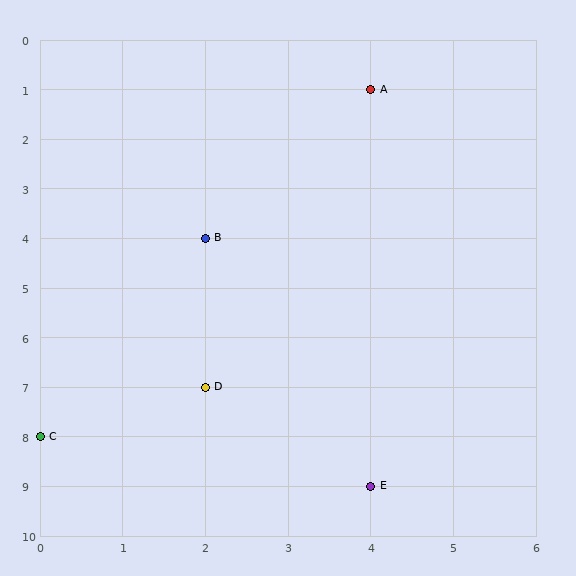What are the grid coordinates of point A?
Point A is at grid coordinates (4, 1).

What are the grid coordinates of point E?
Point E is at grid coordinates (4, 9).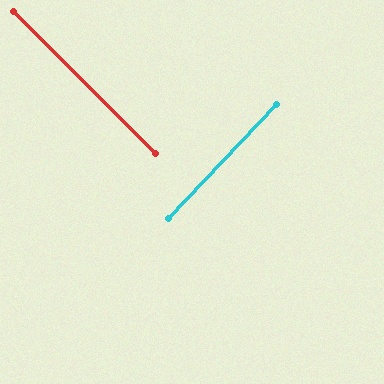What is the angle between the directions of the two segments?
Approximately 89 degrees.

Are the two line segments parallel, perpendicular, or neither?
Perpendicular — they meet at approximately 89°.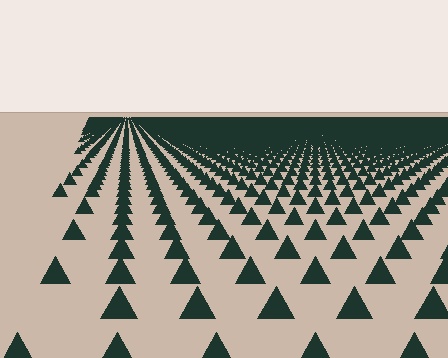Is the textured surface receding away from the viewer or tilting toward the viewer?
The surface is receding away from the viewer. Texture elements get smaller and denser toward the top.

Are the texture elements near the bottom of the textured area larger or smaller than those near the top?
Larger. Near the bottom, elements are closer to the viewer and appear at a bigger on-screen size.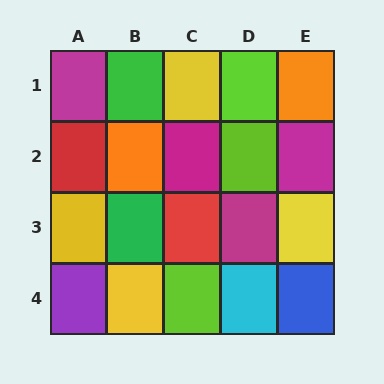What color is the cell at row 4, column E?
Blue.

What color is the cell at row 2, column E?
Magenta.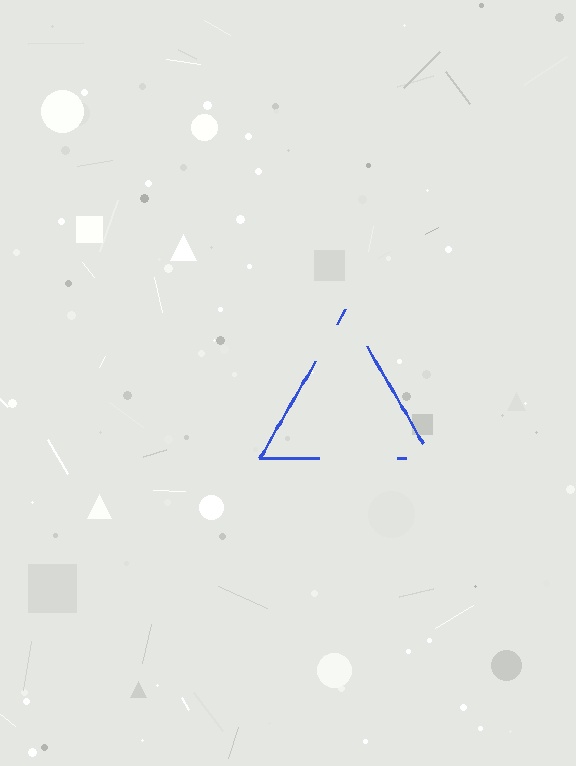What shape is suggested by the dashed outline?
The dashed outline suggests a triangle.